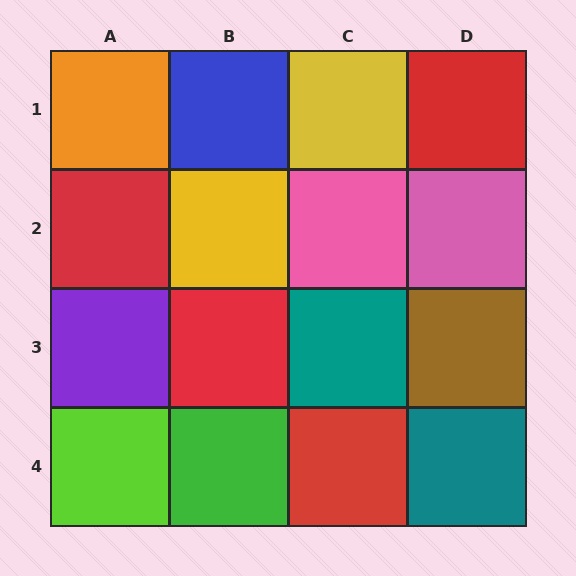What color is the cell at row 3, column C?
Teal.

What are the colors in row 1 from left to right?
Orange, blue, yellow, red.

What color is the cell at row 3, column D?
Brown.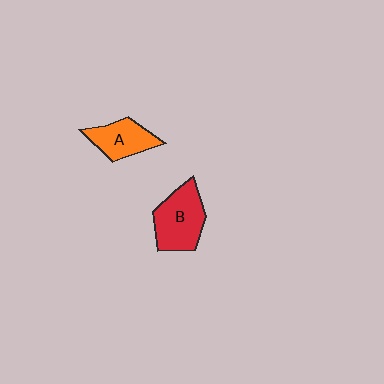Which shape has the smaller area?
Shape A (orange).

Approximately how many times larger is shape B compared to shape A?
Approximately 1.4 times.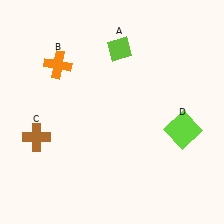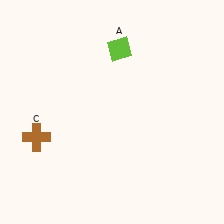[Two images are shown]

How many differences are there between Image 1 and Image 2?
There are 2 differences between the two images.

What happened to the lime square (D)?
The lime square (D) was removed in Image 2. It was in the bottom-right area of Image 1.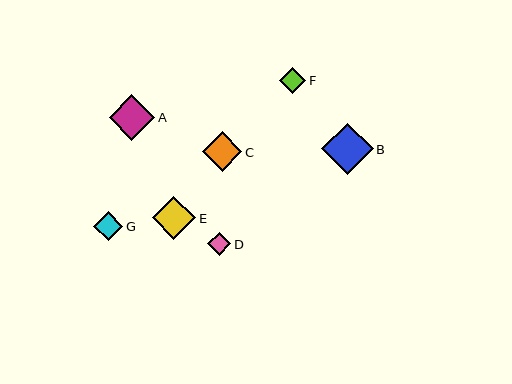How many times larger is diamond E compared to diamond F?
Diamond E is approximately 1.7 times the size of diamond F.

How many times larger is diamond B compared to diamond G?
Diamond B is approximately 1.8 times the size of diamond G.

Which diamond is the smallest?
Diamond D is the smallest with a size of approximately 23 pixels.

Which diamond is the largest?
Diamond B is the largest with a size of approximately 52 pixels.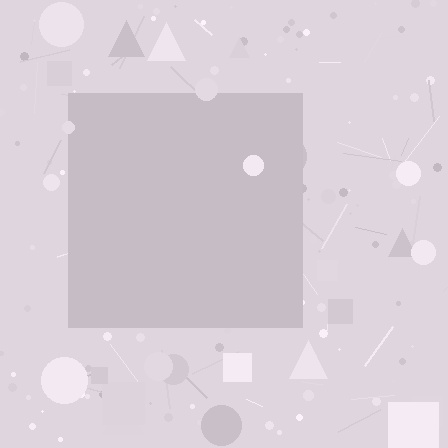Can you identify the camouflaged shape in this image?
The camouflaged shape is a square.